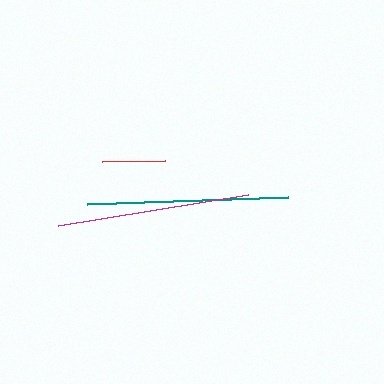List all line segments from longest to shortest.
From longest to shortest: teal, magenta, red.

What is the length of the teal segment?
The teal segment is approximately 201 pixels long.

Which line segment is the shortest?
The red line is the shortest at approximately 63 pixels.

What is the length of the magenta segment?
The magenta segment is approximately 192 pixels long.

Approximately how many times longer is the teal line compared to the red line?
The teal line is approximately 3.2 times the length of the red line.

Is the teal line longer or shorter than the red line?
The teal line is longer than the red line.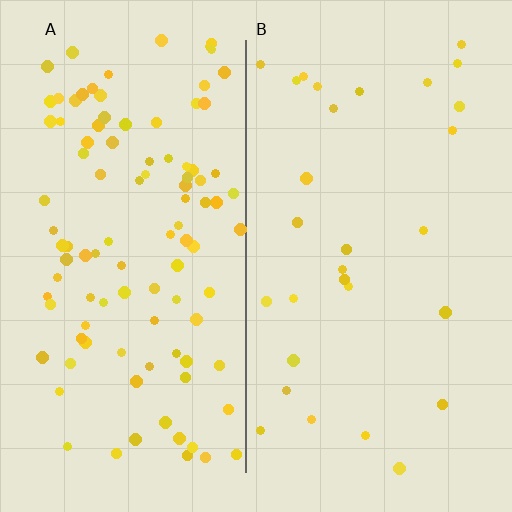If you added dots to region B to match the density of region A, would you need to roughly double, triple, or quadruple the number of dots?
Approximately quadruple.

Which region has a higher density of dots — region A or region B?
A (the left).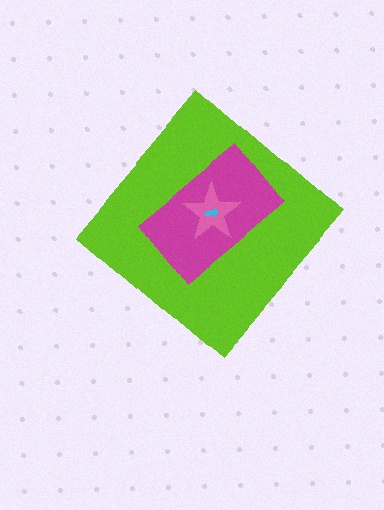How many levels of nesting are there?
4.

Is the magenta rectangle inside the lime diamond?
Yes.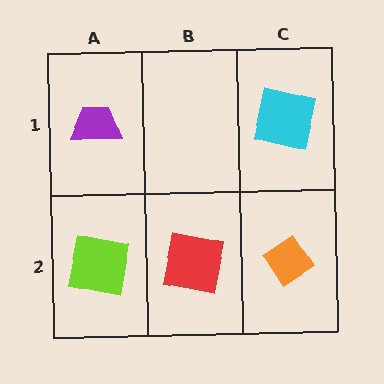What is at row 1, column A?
A purple trapezoid.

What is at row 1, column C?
A cyan square.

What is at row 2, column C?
An orange diamond.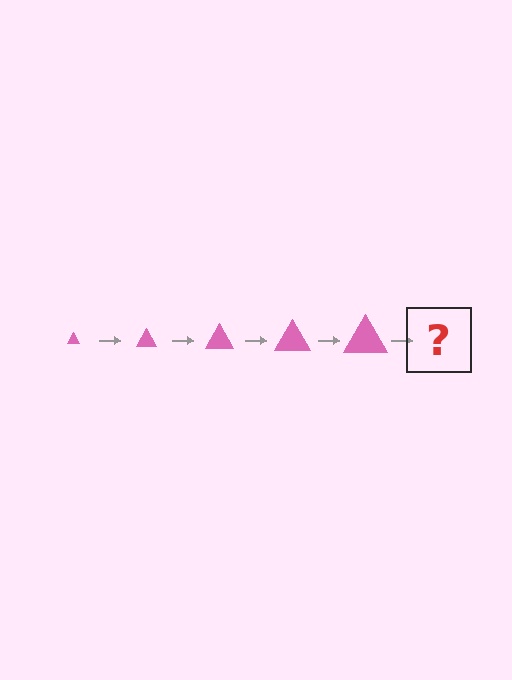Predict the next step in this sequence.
The next step is a pink triangle, larger than the previous one.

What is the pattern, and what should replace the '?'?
The pattern is that the triangle gets progressively larger each step. The '?' should be a pink triangle, larger than the previous one.